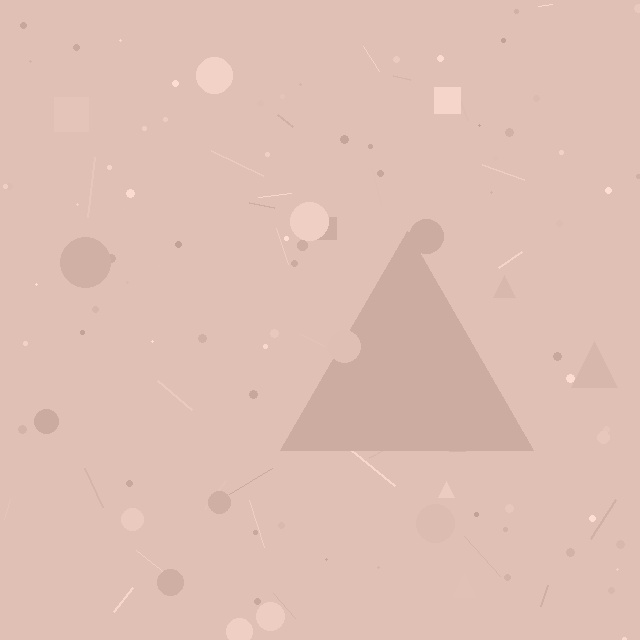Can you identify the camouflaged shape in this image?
The camouflaged shape is a triangle.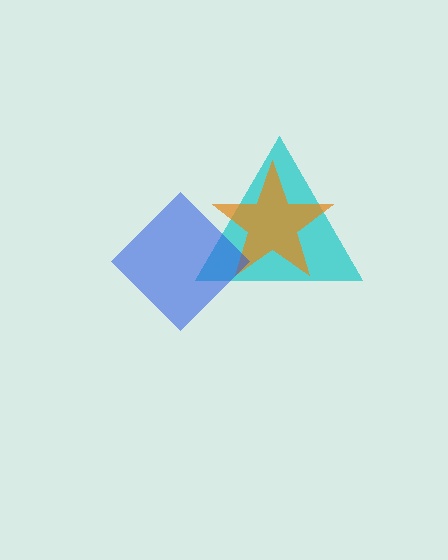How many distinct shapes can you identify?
There are 3 distinct shapes: a cyan triangle, an orange star, a blue diamond.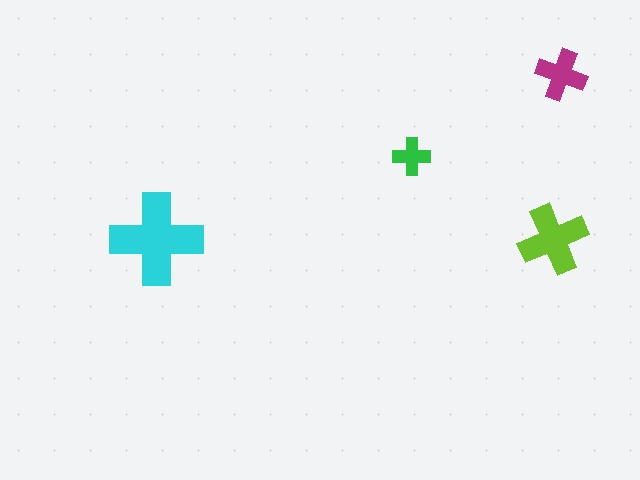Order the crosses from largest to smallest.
the cyan one, the lime one, the magenta one, the green one.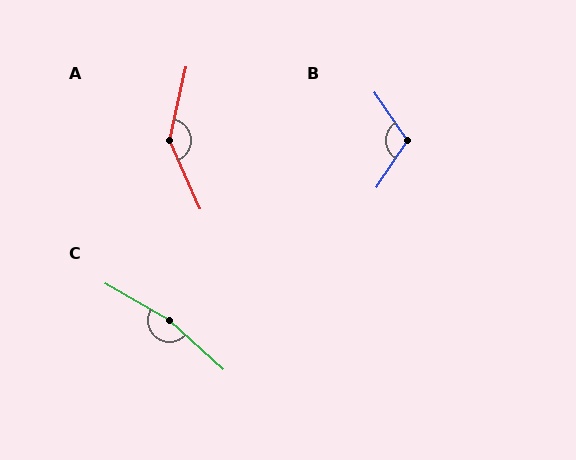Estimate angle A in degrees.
Approximately 143 degrees.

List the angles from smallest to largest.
B (112°), A (143°), C (168°).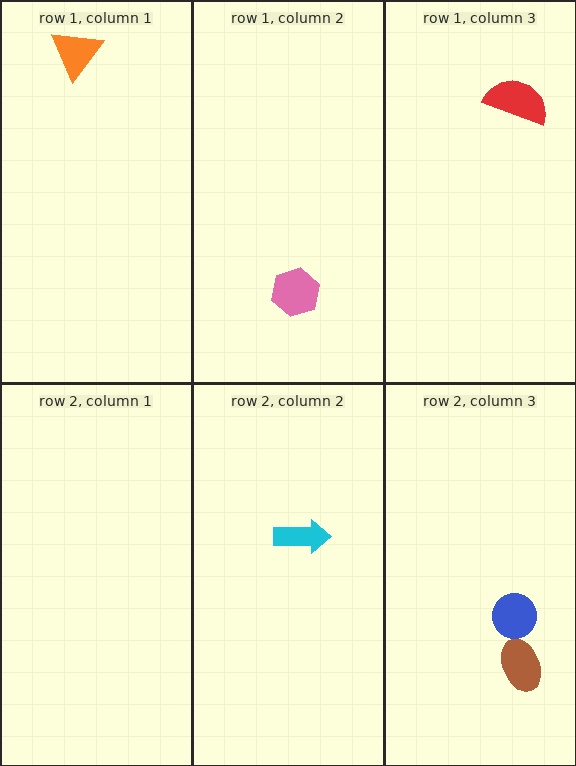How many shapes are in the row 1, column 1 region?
1.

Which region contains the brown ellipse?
The row 2, column 3 region.